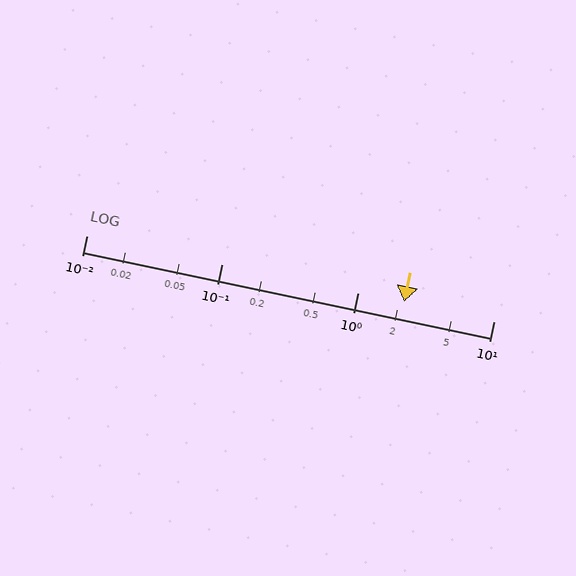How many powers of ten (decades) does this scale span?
The scale spans 3 decades, from 0.01 to 10.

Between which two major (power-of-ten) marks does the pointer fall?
The pointer is between 1 and 10.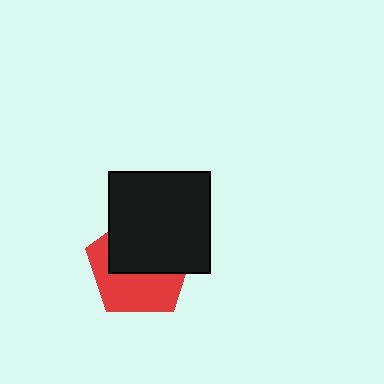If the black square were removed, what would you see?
You would see the complete red pentagon.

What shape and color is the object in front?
The object in front is a black square.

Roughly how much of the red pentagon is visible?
About half of it is visible (roughly 48%).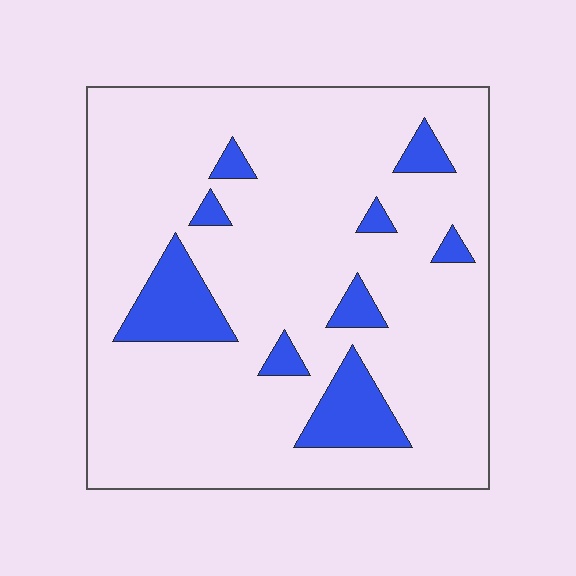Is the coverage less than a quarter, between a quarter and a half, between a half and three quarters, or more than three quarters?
Less than a quarter.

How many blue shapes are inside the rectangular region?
9.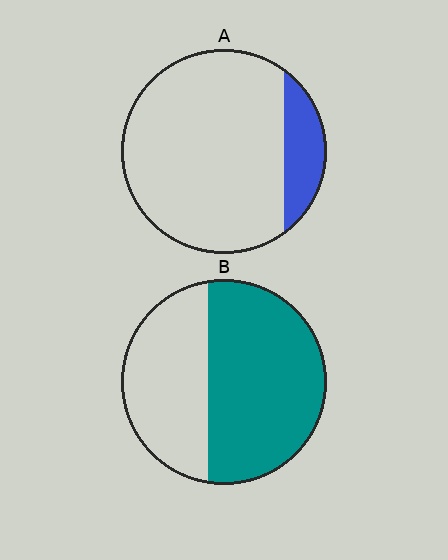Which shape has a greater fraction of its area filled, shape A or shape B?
Shape B.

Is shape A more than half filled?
No.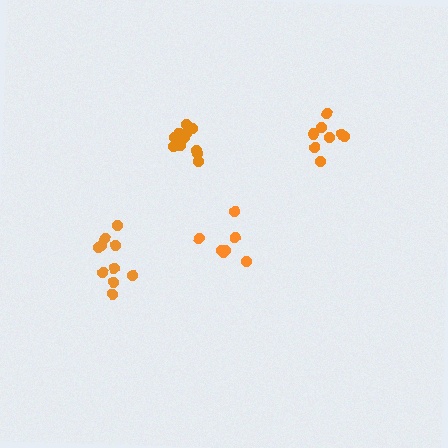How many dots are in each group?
Group 1: 11 dots, Group 2: 10 dots, Group 3: 8 dots, Group 4: 7 dots (36 total).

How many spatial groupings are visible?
There are 4 spatial groupings.